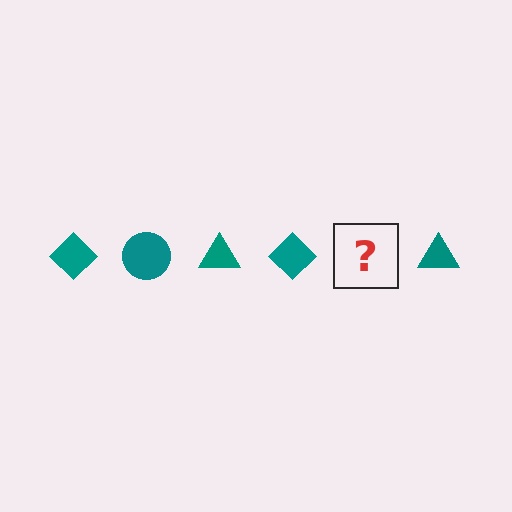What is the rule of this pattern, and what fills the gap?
The rule is that the pattern cycles through diamond, circle, triangle shapes in teal. The gap should be filled with a teal circle.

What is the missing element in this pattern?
The missing element is a teal circle.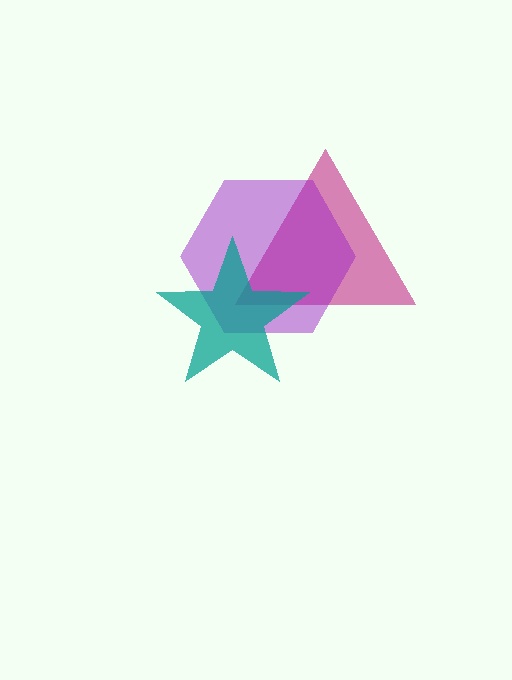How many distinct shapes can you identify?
There are 3 distinct shapes: a magenta triangle, a purple hexagon, a teal star.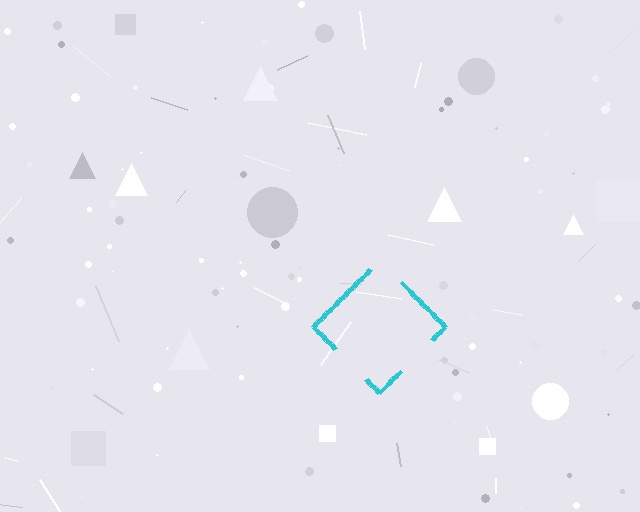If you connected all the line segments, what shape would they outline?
They would outline a diamond.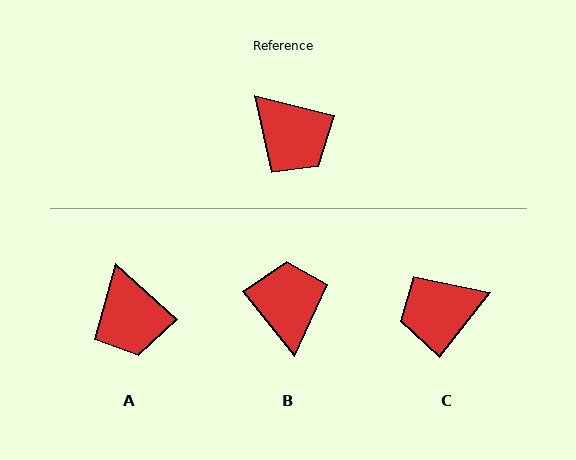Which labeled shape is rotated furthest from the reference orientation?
B, about 143 degrees away.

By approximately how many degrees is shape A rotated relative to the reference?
Approximately 28 degrees clockwise.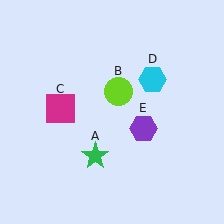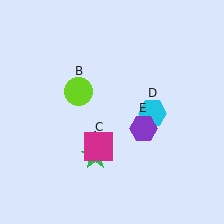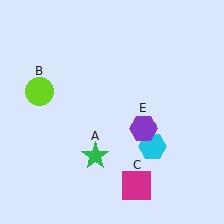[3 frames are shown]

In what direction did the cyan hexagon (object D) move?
The cyan hexagon (object D) moved down.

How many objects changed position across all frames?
3 objects changed position: lime circle (object B), magenta square (object C), cyan hexagon (object D).